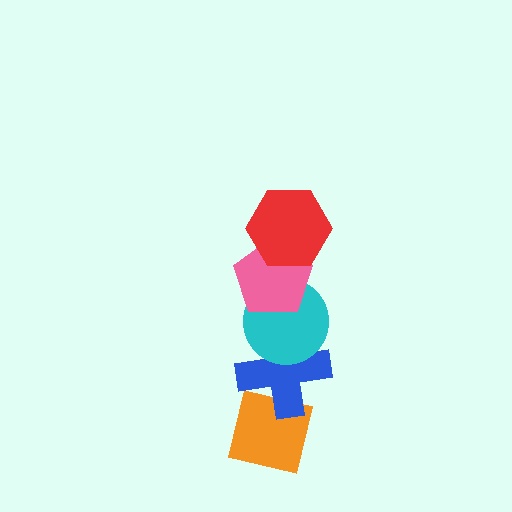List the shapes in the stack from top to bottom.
From top to bottom: the red hexagon, the pink pentagon, the cyan circle, the blue cross, the orange square.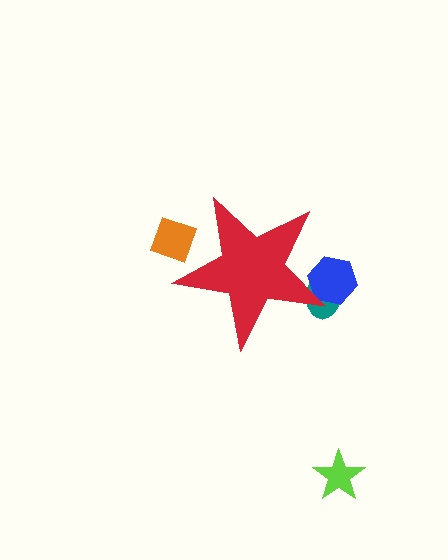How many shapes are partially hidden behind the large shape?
3 shapes are partially hidden.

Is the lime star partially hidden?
No, the lime star is fully visible.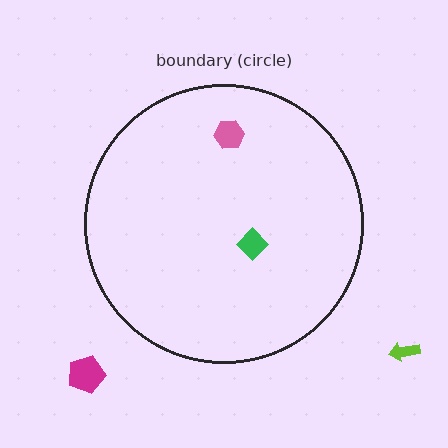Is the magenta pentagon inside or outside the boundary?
Outside.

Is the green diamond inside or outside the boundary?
Inside.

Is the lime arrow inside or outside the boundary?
Outside.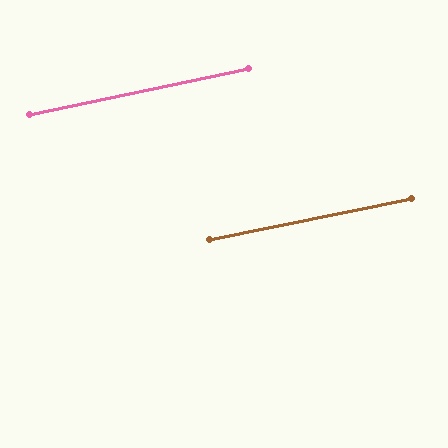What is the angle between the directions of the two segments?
Approximately 0 degrees.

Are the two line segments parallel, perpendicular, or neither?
Parallel — their directions differ by only 0.5°.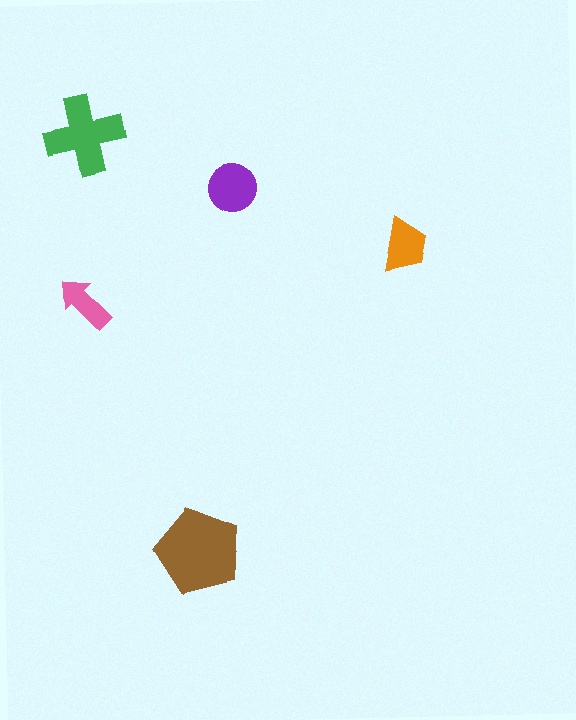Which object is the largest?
The brown pentagon.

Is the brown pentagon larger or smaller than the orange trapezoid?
Larger.